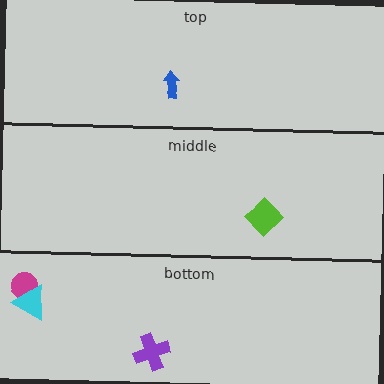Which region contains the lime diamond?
The middle region.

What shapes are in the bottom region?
The magenta circle, the purple cross, the cyan triangle.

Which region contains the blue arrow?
The top region.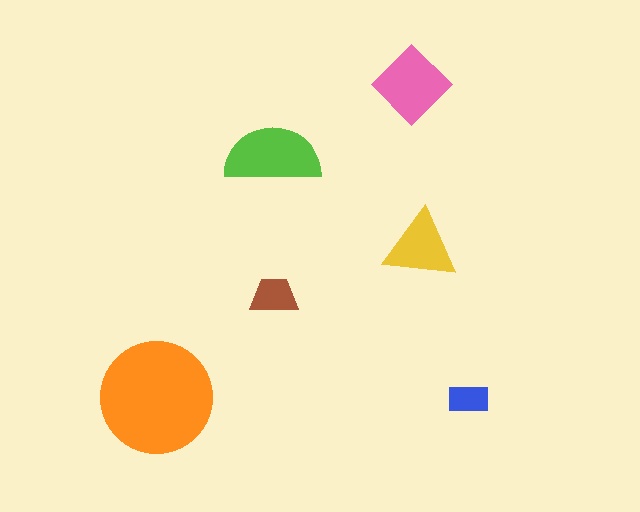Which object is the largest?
The orange circle.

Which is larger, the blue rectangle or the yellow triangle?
The yellow triangle.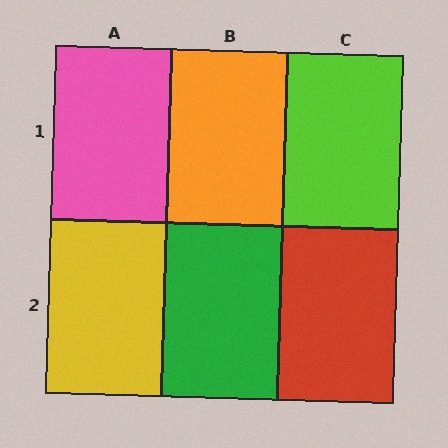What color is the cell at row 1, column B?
Orange.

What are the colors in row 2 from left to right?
Yellow, green, red.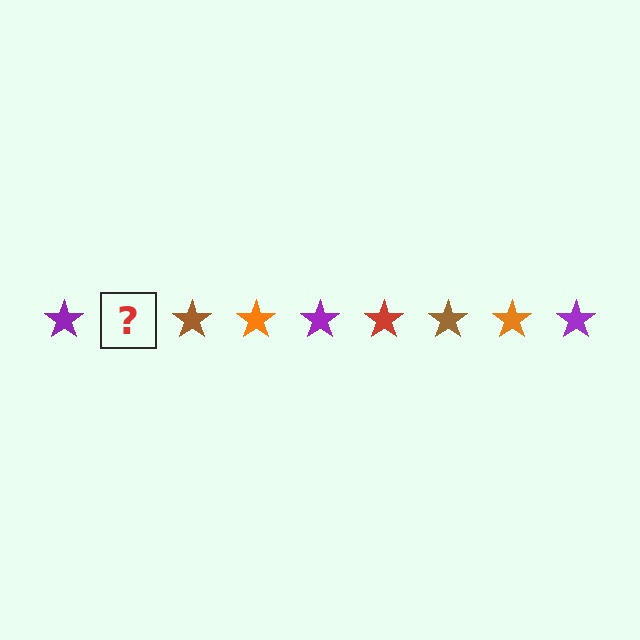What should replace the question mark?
The question mark should be replaced with a red star.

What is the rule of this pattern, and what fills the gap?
The rule is that the pattern cycles through purple, red, brown, orange stars. The gap should be filled with a red star.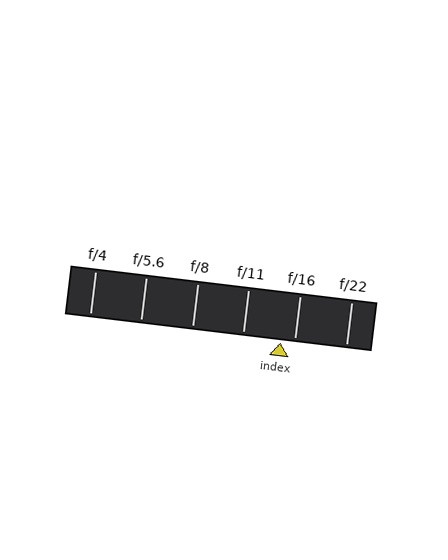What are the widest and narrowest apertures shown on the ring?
The widest aperture shown is f/4 and the narrowest is f/22.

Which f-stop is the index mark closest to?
The index mark is closest to f/16.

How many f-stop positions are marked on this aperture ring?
There are 6 f-stop positions marked.